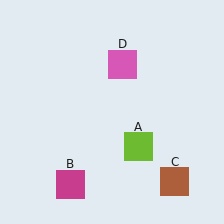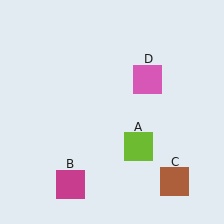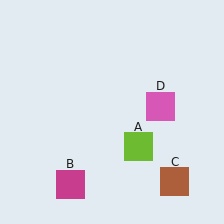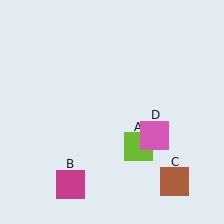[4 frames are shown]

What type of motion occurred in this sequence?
The pink square (object D) rotated clockwise around the center of the scene.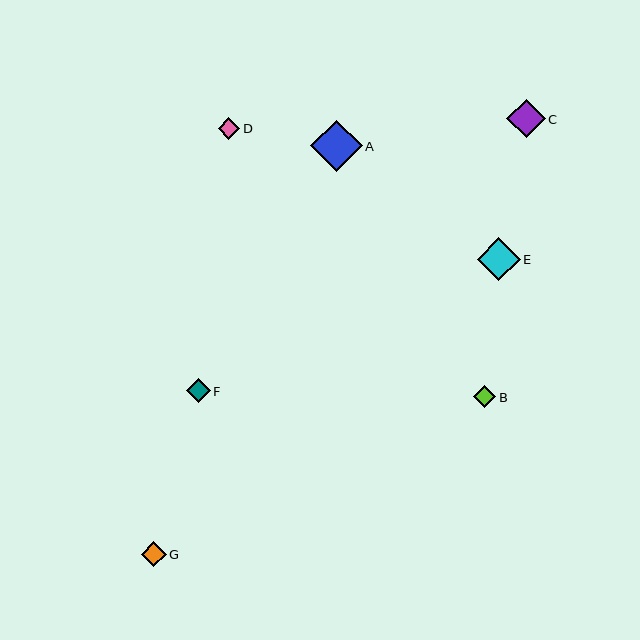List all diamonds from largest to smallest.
From largest to smallest: A, E, C, G, F, B, D.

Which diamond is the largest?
Diamond A is the largest with a size of approximately 51 pixels.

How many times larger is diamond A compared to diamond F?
Diamond A is approximately 2.2 times the size of diamond F.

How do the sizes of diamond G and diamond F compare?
Diamond G and diamond F are approximately the same size.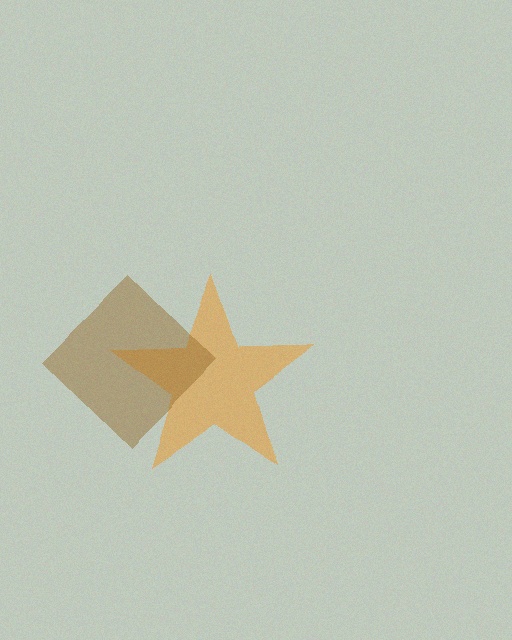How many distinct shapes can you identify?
There are 2 distinct shapes: an orange star, a brown diamond.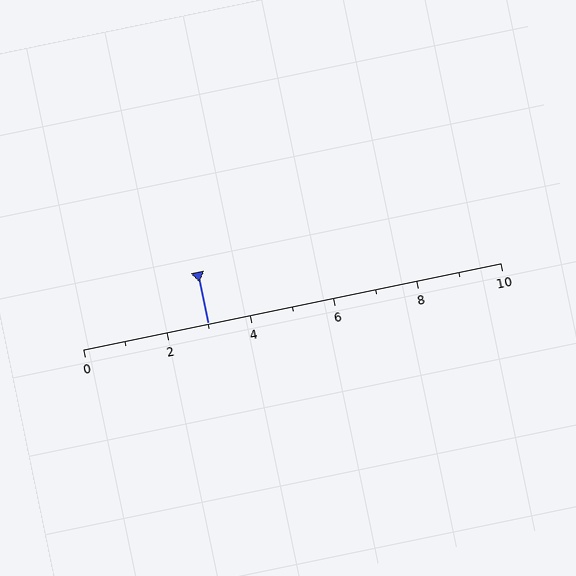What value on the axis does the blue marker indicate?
The marker indicates approximately 3.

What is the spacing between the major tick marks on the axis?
The major ticks are spaced 2 apart.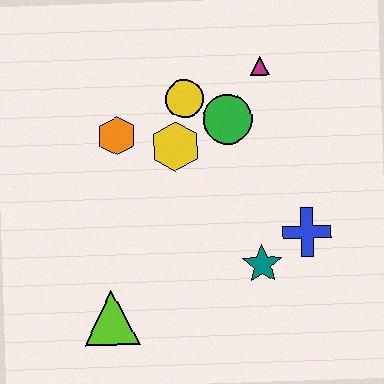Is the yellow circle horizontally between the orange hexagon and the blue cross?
Yes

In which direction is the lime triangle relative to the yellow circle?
The lime triangle is below the yellow circle.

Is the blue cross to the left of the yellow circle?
No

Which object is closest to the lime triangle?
The teal star is closest to the lime triangle.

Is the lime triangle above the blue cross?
No